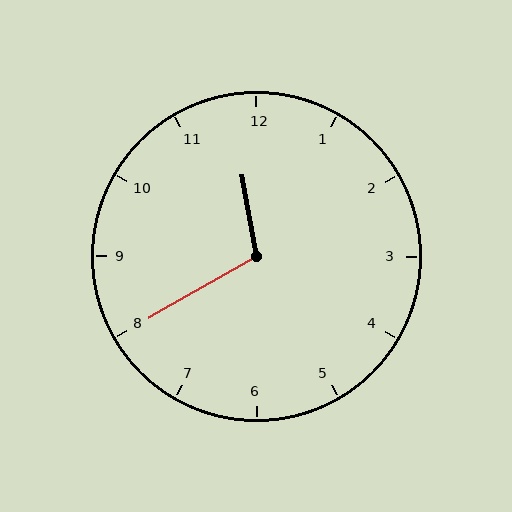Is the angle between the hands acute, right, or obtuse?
It is obtuse.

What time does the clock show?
11:40.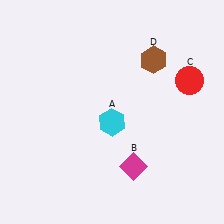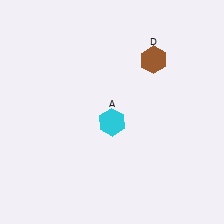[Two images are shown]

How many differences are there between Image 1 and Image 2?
There are 2 differences between the two images.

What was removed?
The red circle (C), the magenta diamond (B) were removed in Image 2.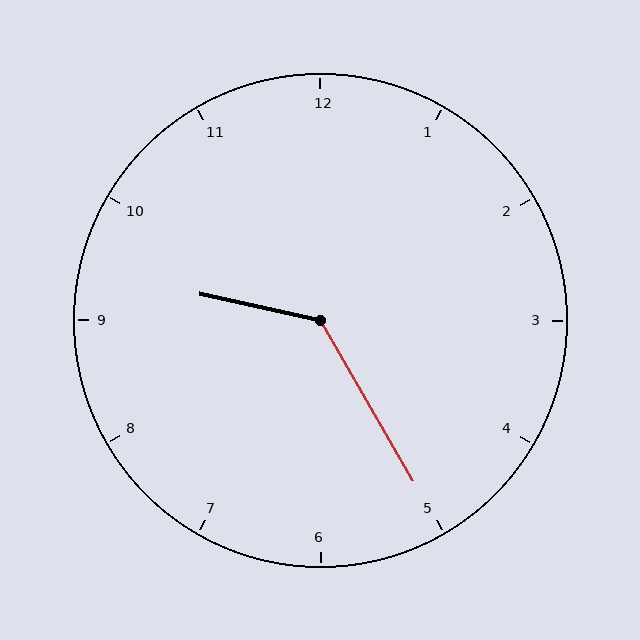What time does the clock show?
9:25.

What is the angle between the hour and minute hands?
Approximately 132 degrees.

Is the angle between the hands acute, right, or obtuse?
It is obtuse.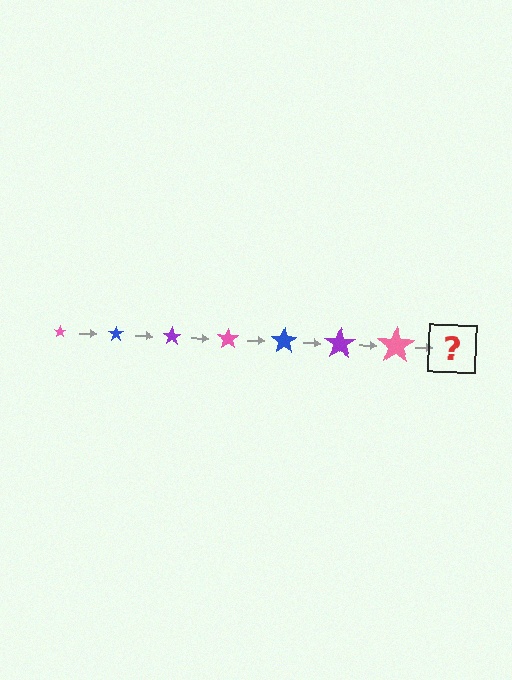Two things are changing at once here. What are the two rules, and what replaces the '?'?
The two rules are that the star grows larger each step and the color cycles through pink, blue, and purple. The '?' should be a blue star, larger than the previous one.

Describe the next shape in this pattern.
It should be a blue star, larger than the previous one.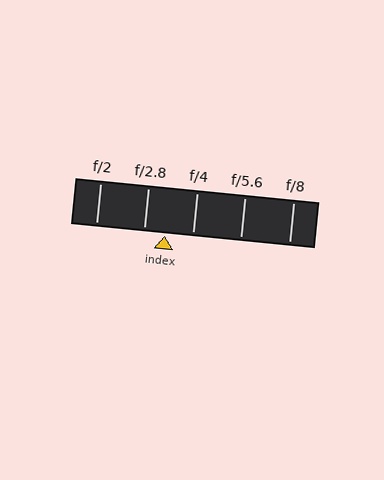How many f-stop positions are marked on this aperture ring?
There are 5 f-stop positions marked.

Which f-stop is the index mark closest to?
The index mark is closest to f/2.8.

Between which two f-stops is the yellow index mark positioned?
The index mark is between f/2.8 and f/4.